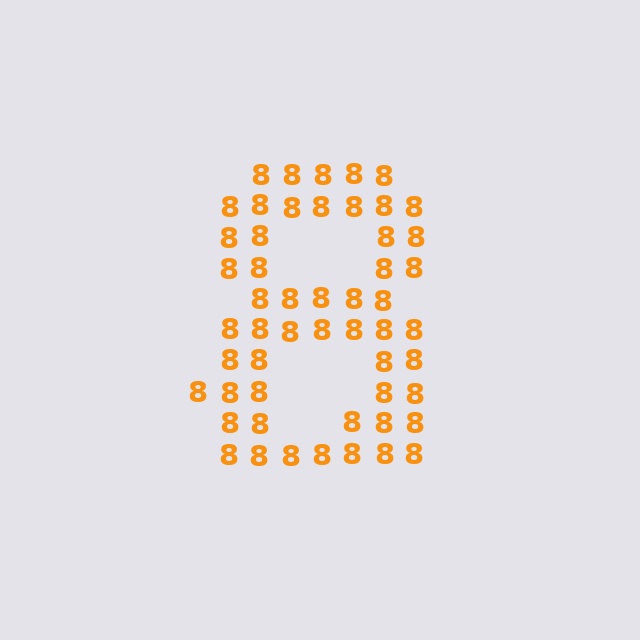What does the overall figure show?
The overall figure shows the digit 8.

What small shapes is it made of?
It is made of small digit 8's.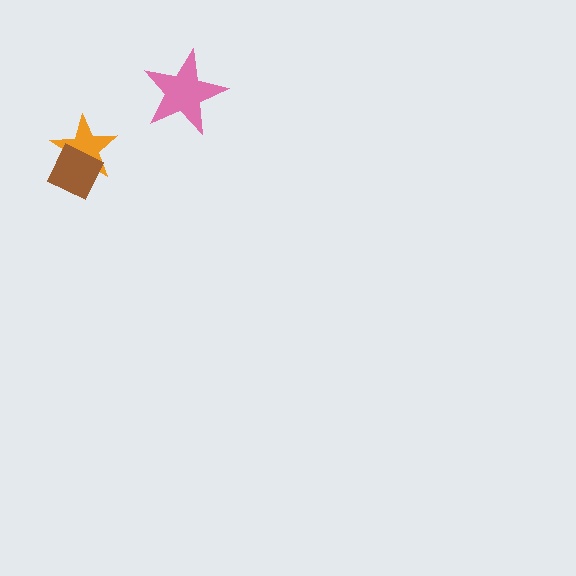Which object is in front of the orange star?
The brown diamond is in front of the orange star.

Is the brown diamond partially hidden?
No, no other shape covers it.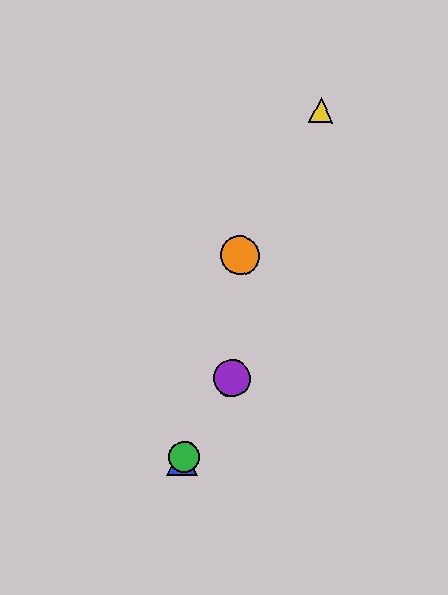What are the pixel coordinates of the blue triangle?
The blue triangle is at (182, 461).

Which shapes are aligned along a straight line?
The red circle, the blue triangle, the green circle, the purple circle are aligned along a straight line.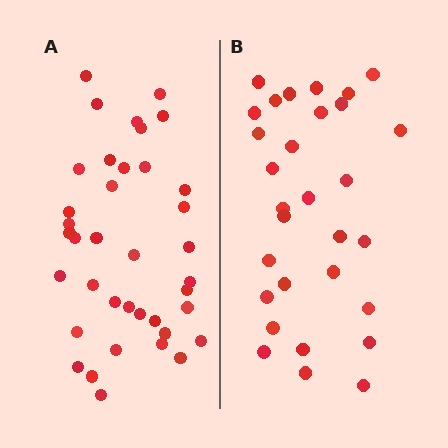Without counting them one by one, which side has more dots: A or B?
Region A (the left region) has more dots.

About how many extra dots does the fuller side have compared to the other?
Region A has roughly 8 or so more dots than region B.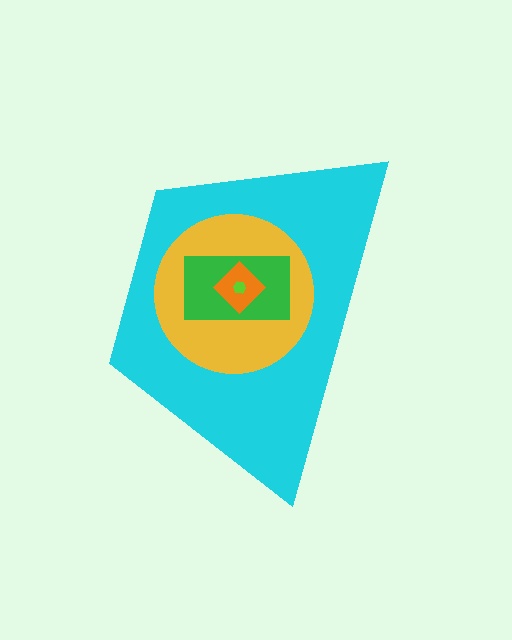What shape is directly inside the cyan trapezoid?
The yellow circle.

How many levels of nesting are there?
5.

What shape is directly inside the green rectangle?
The orange diamond.